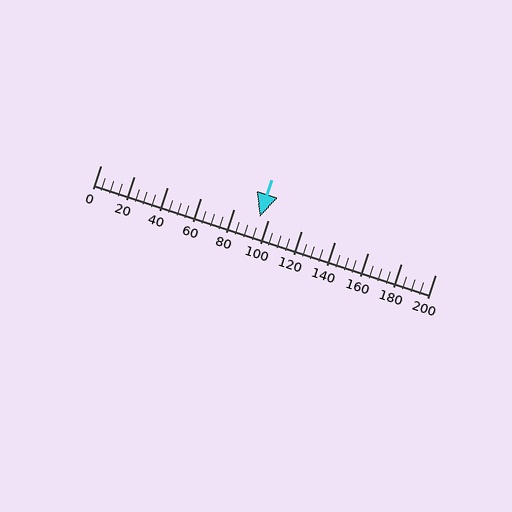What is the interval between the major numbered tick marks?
The major tick marks are spaced 20 units apart.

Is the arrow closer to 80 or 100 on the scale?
The arrow is closer to 100.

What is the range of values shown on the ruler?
The ruler shows values from 0 to 200.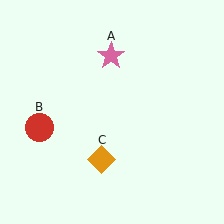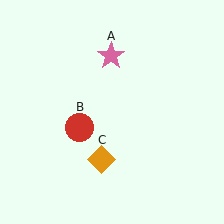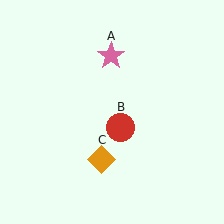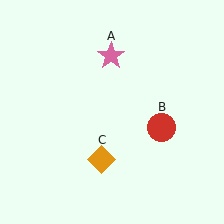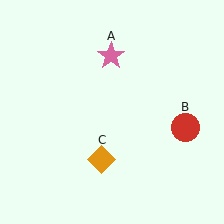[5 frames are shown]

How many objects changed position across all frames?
1 object changed position: red circle (object B).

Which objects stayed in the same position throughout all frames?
Pink star (object A) and orange diamond (object C) remained stationary.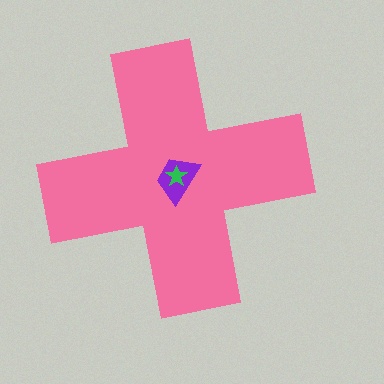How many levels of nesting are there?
3.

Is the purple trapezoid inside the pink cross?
Yes.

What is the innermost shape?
The green star.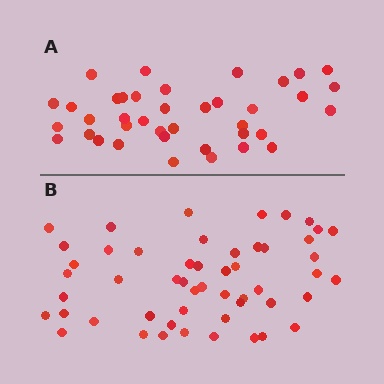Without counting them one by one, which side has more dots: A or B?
Region B (the bottom region) has more dots.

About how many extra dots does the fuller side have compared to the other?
Region B has approximately 15 more dots than region A.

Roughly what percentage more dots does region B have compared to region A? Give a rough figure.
About 35% more.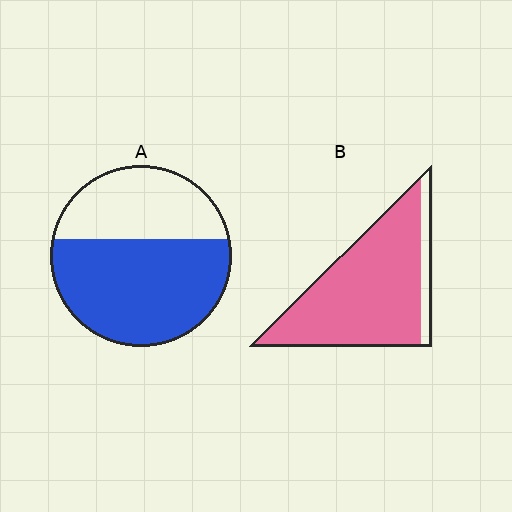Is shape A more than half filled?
Yes.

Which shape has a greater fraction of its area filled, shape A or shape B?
Shape B.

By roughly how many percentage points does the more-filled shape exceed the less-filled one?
By roughly 25 percentage points (B over A).